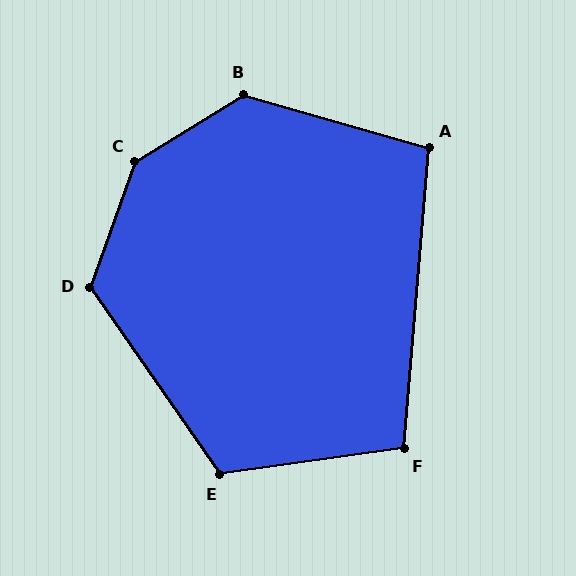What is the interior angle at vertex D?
Approximately 125 degrees (obtuse).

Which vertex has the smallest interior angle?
A, at approximately 102 degrees.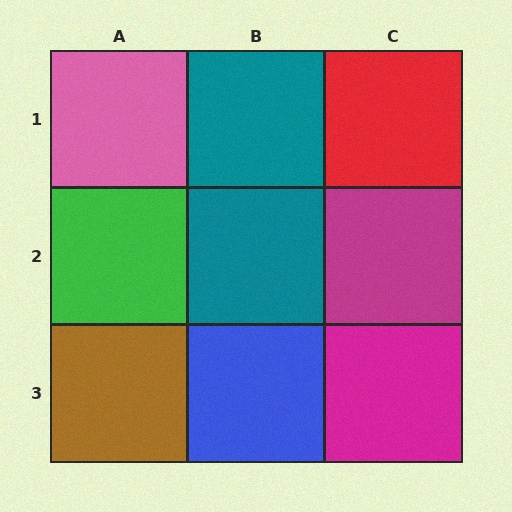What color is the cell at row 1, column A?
Pink.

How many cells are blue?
1 cell is blue.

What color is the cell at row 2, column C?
Magenta.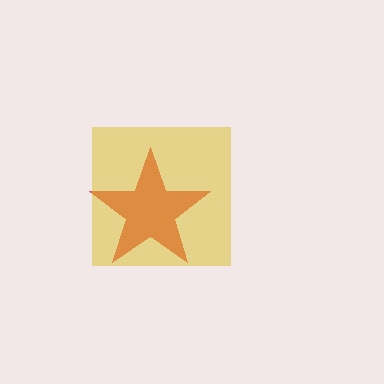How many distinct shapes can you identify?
There are 2 distinct shapes: a red star, a yellow square.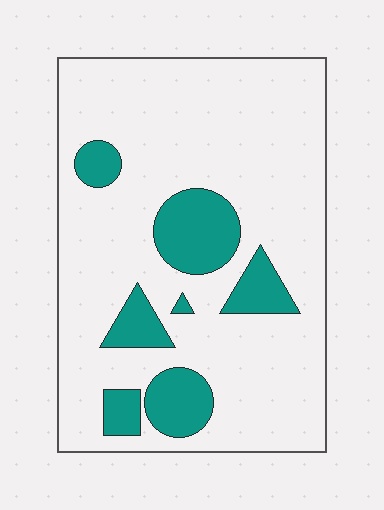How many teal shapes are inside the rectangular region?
7.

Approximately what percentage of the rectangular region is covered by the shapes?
Approximately 20%.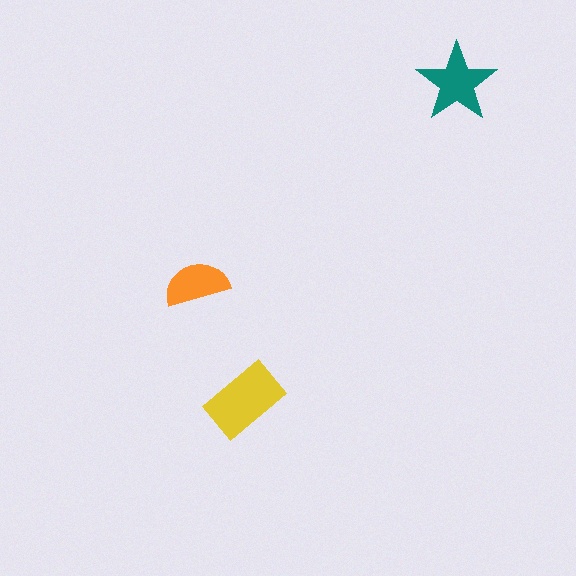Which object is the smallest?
The orange semicircle.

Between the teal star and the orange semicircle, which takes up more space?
The teal star.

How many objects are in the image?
There are 3 objects in the image.